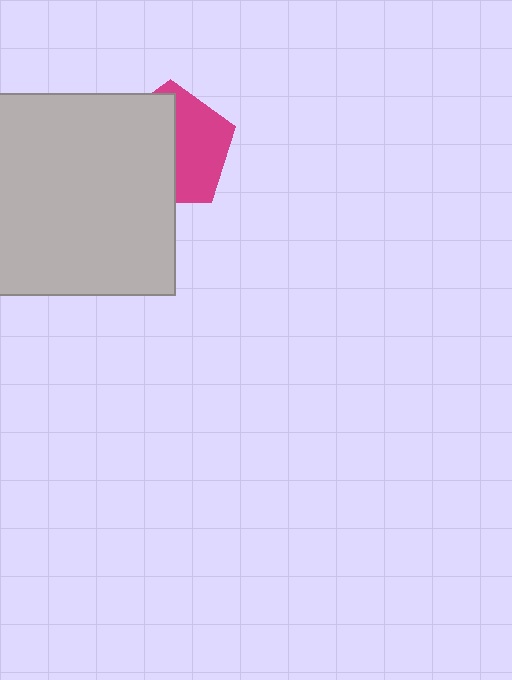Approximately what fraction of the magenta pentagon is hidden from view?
Roughly 53% of the magenta pentagon is hidden behind the light gray square.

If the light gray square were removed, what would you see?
You would see the complete magenta pentagon.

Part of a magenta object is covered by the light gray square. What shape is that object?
It is a pentagon.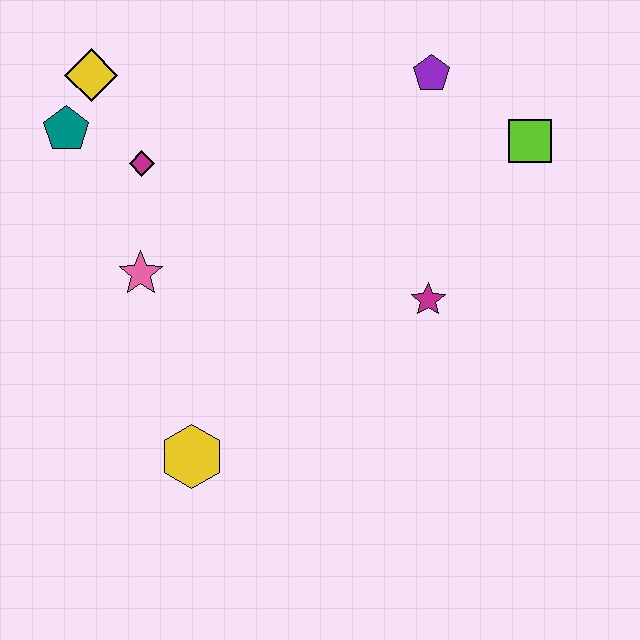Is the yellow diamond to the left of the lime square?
Yes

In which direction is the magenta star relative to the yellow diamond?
The magenta star is to the right of the yellow diamond.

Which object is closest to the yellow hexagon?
The pink star is closest to the yellow hexagon.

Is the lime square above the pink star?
Yes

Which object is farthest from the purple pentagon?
The yellow hexagon is farthest from the purple pentagon.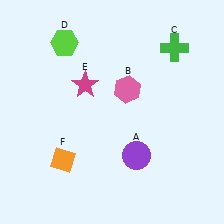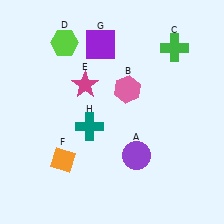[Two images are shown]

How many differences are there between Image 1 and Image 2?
There are 2 differences between the two images.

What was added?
A purple square (G), a teal cross (H) were added in Image 2.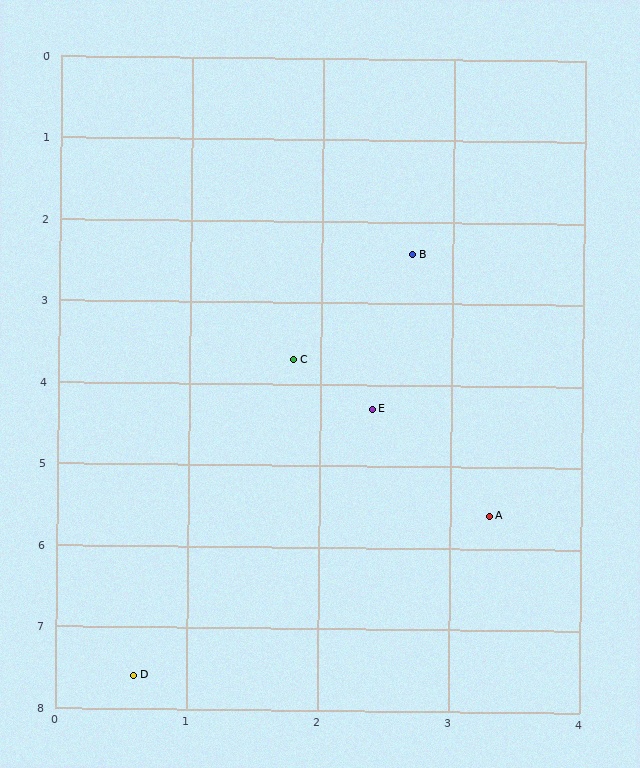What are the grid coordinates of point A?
Point A is at approximately (3.3, 5.6).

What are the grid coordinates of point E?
Point E is at approximately (2.4, 4.3).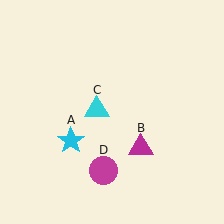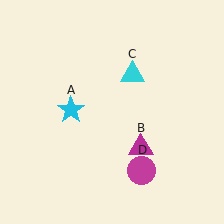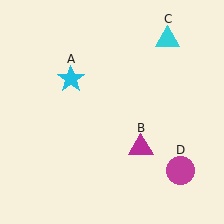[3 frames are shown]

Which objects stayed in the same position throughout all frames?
Magenta triangle (object B) remained stationary.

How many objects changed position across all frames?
3 objects changed position: cyan star (object A), cyan triangle (object C), magenta circle (object D).